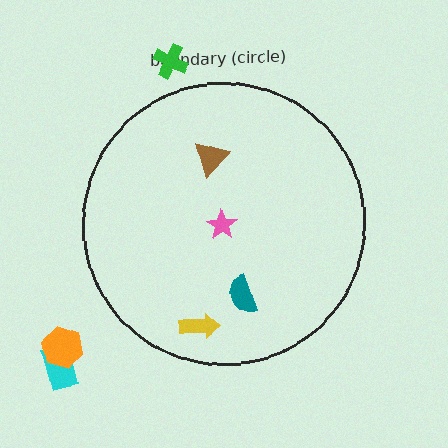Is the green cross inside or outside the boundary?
Outside.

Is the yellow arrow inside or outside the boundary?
Inside.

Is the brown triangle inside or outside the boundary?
Inside.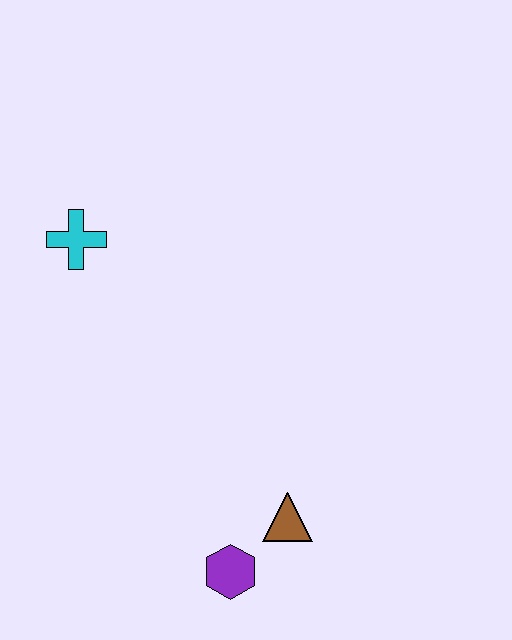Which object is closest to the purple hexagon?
The brown triangle is closest to the purple hexagon.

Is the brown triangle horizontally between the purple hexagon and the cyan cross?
No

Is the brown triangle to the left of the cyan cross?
No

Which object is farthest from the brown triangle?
The cyan cross is farthest from the brown triangle.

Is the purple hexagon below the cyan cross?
Yes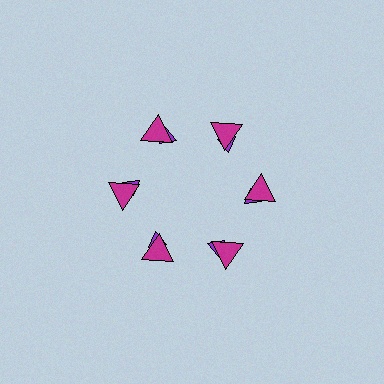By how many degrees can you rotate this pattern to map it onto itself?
The pattern maps onto itself every 60 degrees of rotation.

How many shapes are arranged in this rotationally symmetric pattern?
There are 12 shapes, arranged in 6 groups of 2.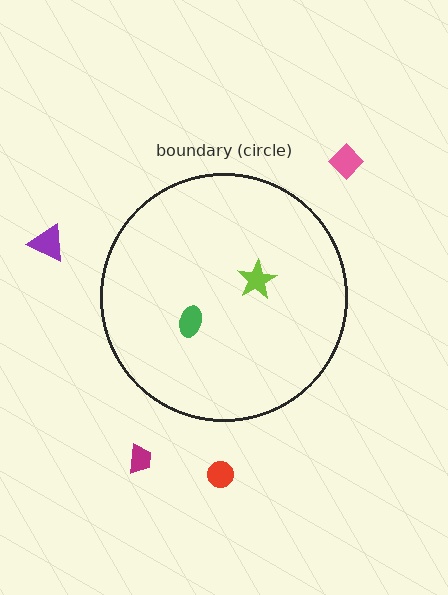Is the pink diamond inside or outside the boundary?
Outside.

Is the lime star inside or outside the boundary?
Inside.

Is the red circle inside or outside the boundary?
Outside.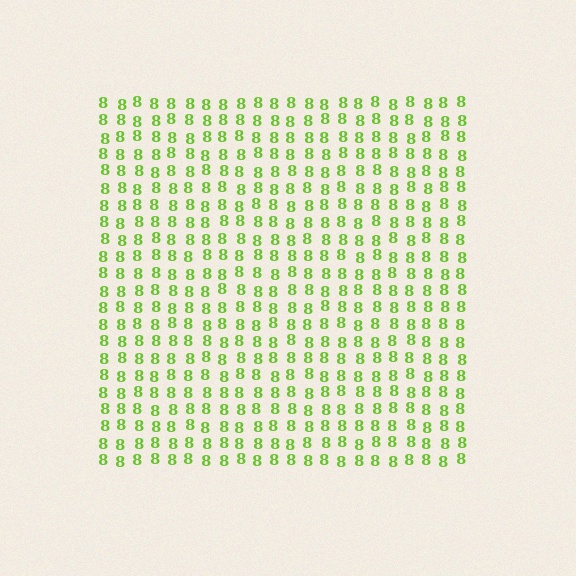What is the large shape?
The large shape is a square.